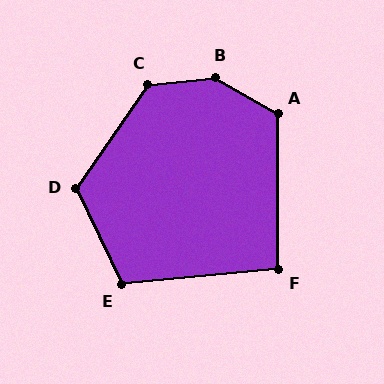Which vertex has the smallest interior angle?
F, at approximately 95 degrees.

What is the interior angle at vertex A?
Approximately 120 degrees (obtuse).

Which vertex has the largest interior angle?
B, at approximately 145 degrees.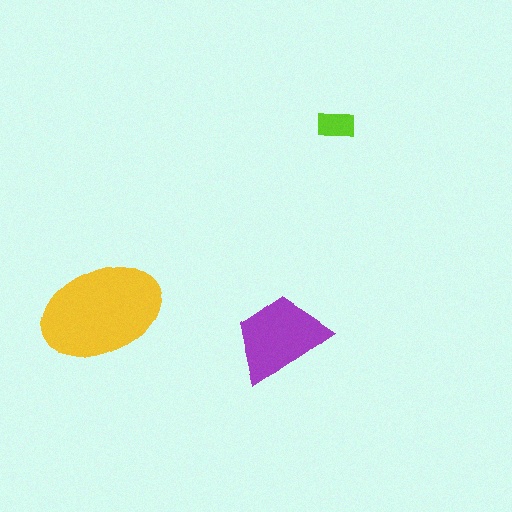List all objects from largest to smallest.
The yellow ellipse, the purple trapezoid, the lime rectangle.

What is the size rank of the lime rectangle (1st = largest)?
3rd.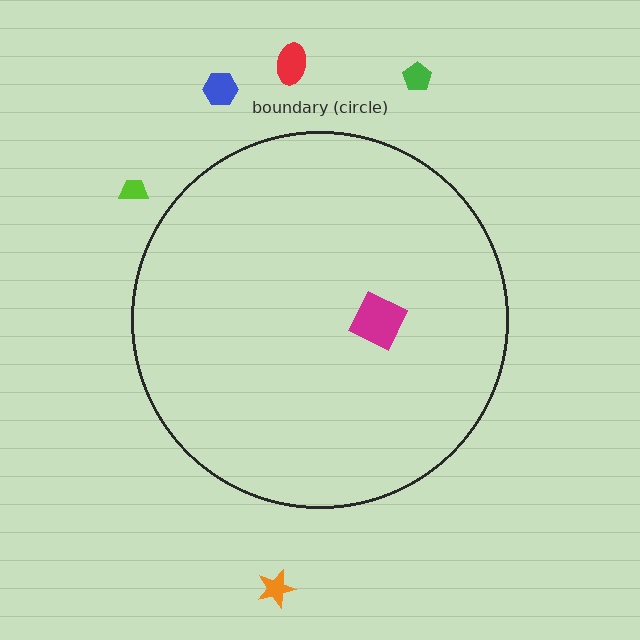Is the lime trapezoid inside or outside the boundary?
Outside.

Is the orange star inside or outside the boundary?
Outside.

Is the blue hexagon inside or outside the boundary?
Outside.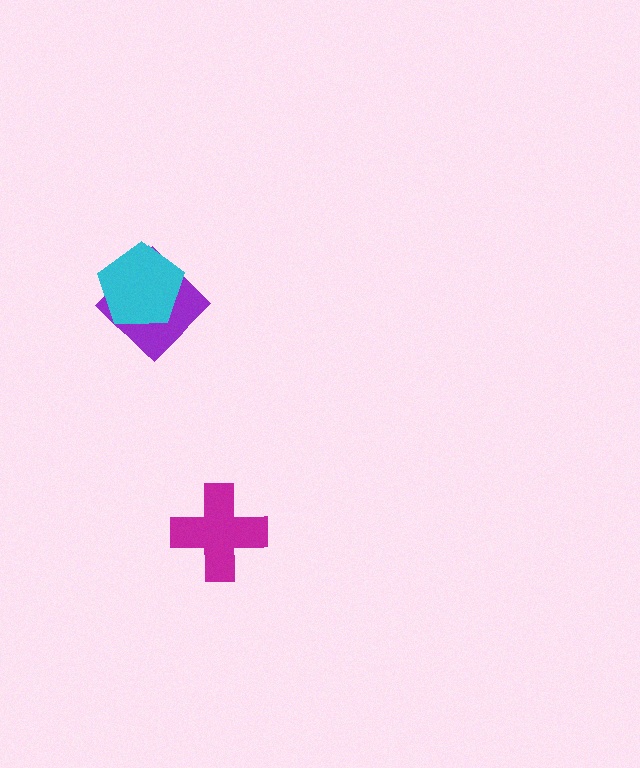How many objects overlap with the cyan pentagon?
1 object overlaps with the cyan pentagon.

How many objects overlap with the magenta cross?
0 objects overlap with the magenta cross.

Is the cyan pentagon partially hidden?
No, no other shape covers it.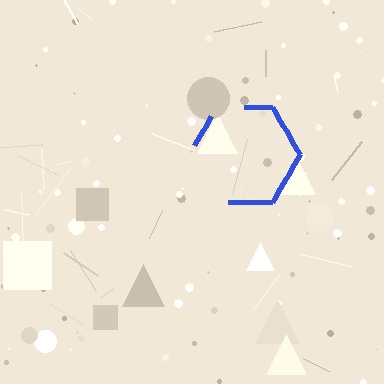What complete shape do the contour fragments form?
The contour fragments form a hexagon.